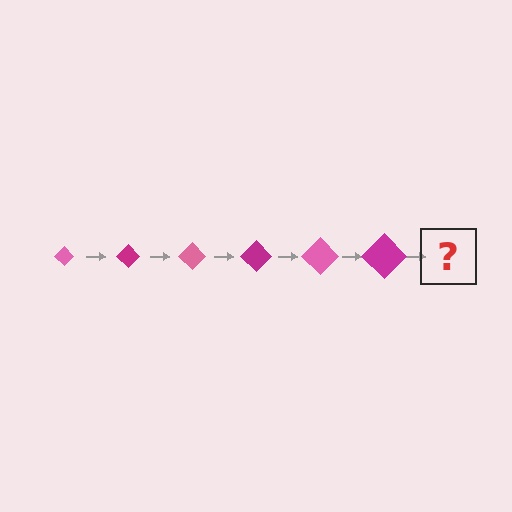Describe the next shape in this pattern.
It should be a pink diamond, larger than the previous one.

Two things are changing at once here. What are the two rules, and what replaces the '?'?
The two rules are that the diamond grows larger each step and the color cycles through pink and magenta. The '?' should be a pink diamond, larger than the previous one.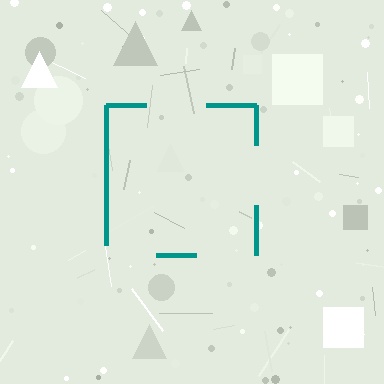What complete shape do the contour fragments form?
The contour fragments form a square.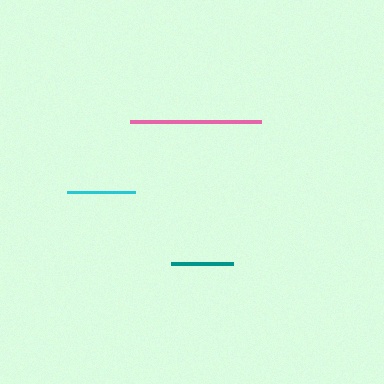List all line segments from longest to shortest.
From longest to shortest: pink, cyan, teal.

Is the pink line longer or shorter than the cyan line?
The pink line is longer than the cyan line.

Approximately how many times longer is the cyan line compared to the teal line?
The cyan line is approximately 1.1 times the length of the teal line.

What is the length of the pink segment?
The pink segment is approximately 131 pixels long.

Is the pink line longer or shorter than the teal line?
The pink line is longer than the teal line.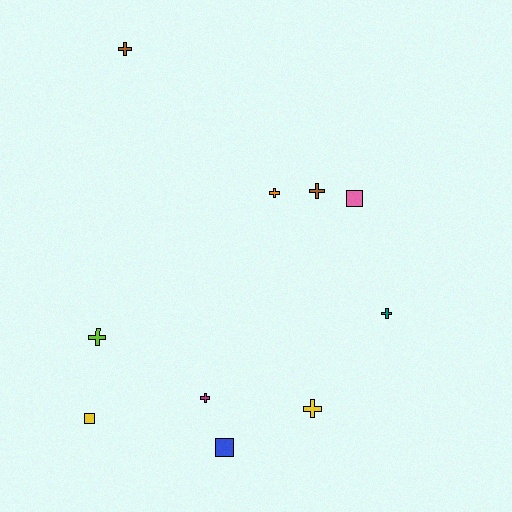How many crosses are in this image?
There are 7 crosses.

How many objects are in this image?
There are 10 objects.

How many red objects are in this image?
There are no red objects.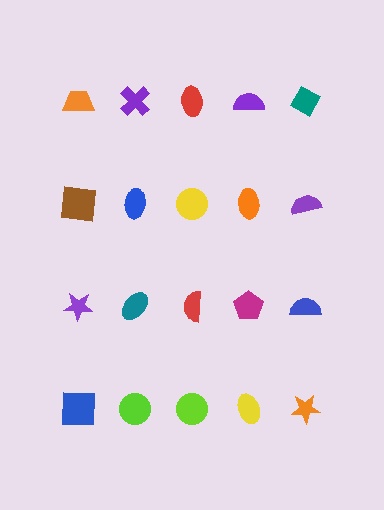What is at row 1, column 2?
A purple cross.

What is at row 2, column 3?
A yellow circle.